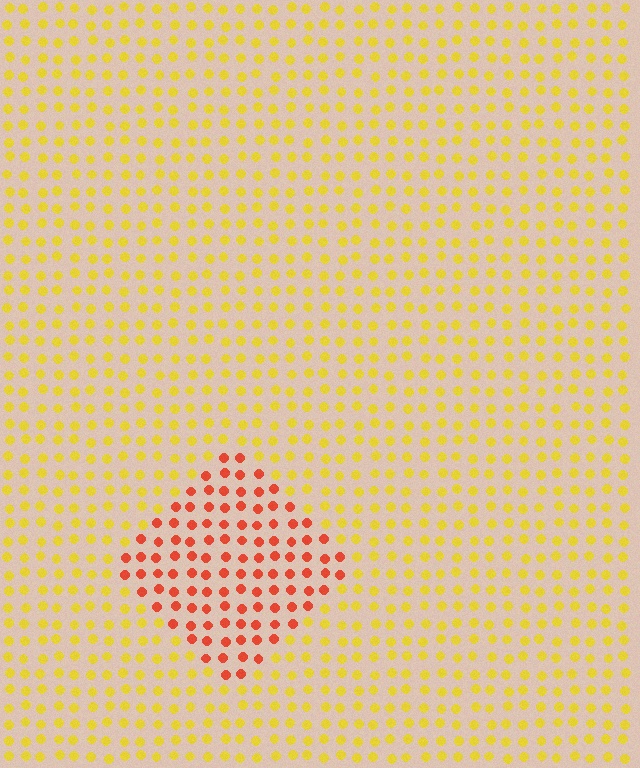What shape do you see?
I see a diamond.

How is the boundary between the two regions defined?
The boundary is defined purely by a slight shift in hue (about 47 degrees). Spacing, size, and orientation are identical on both sides.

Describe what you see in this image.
The image is filled with small yellow elements in a uniform arrangement. A diamond-shaped region is visible where the elements are tinted to a slightly different hue, forming a subtle color boundary.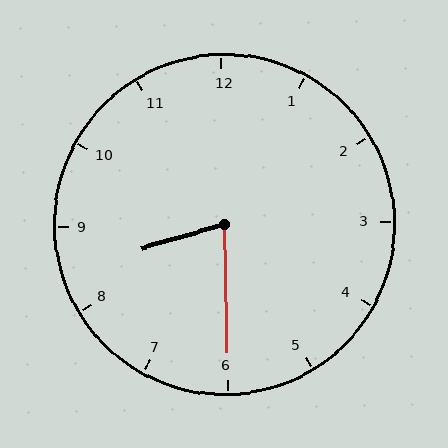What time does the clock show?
8:30.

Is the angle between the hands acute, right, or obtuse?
It is acute.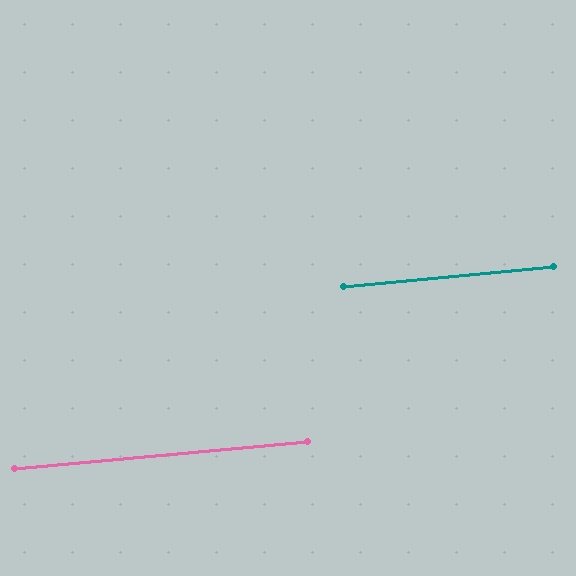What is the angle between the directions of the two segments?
Approximately 0 degrees.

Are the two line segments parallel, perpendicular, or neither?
Parallel — their directions differ by only 0.4°.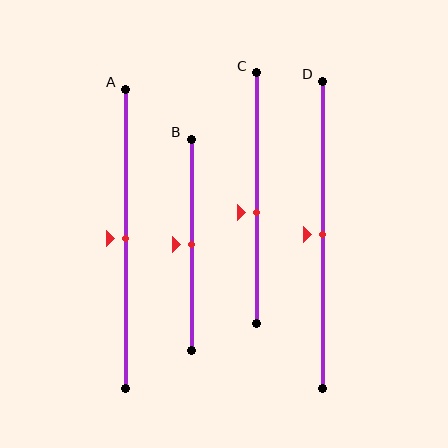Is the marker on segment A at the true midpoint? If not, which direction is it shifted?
Yes, the marker on segment A is at the true midpoint.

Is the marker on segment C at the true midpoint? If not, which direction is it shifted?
No, the marker on segment C is shifted downward by about 6% of the segment length.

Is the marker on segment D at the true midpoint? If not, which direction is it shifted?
Yes, the marker on segment D is at the true midpoint.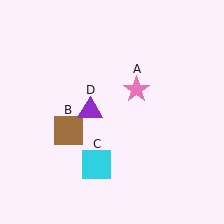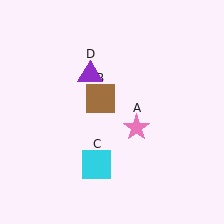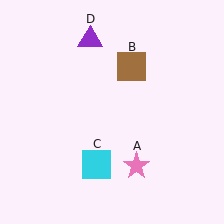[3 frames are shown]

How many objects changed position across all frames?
3 objects changed position: pink star (object A), brown square (object B), purple triangle (object D).